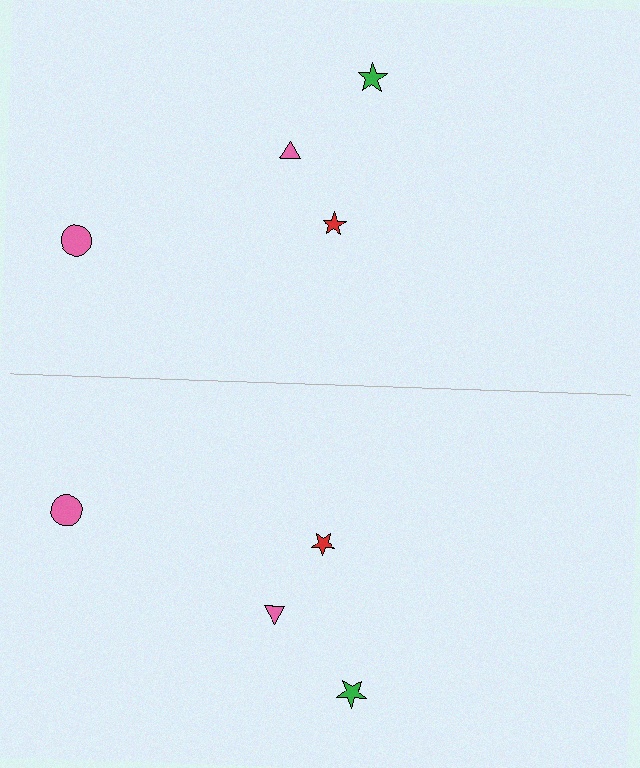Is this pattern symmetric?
Yes, this pattern has bilateral (reflection) symmetry.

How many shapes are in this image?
There are 8 shapes in this image.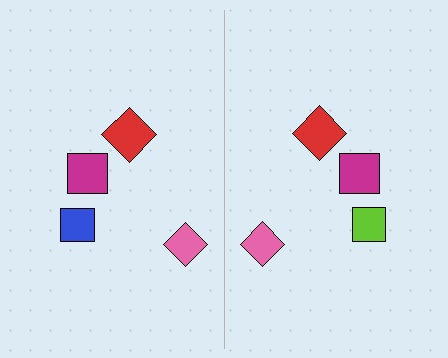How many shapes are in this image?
There are 8 shapes in this image.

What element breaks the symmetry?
The lime square on the right side breaks the symmetry — its mirror counterpart is blue.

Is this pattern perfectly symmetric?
No, the pattern is not perfectly symmetric. The lime square on the right side breaks the symmetry — its mirror counterpart is blue.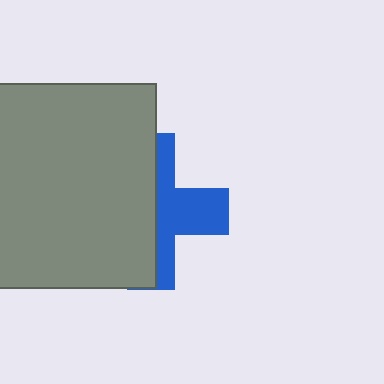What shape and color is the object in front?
The object in front is a gray square.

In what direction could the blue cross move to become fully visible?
The blue cross could move right. That would shift it out from behind the gray square entirely.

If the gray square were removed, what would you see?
You would see the complete blue cross.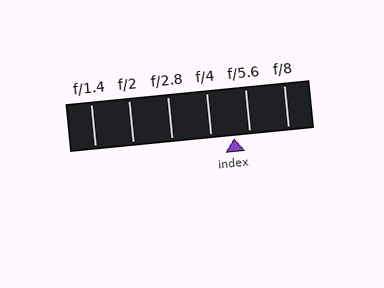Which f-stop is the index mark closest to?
The index mark is closest to f/5.6.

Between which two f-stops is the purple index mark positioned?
The index mark is between f/4 and f/5.6.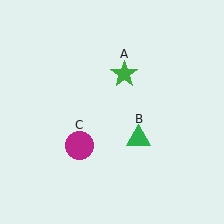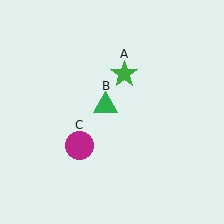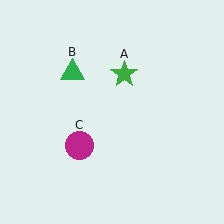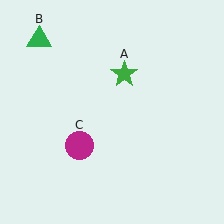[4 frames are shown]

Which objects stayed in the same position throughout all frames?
Green star (object A) and magenta circle (object C) remained stationary.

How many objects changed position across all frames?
1 object changed position: green triangle (object B).